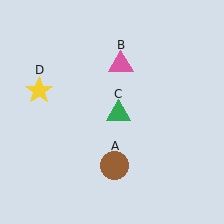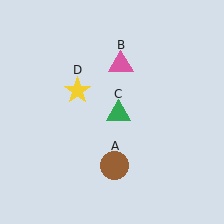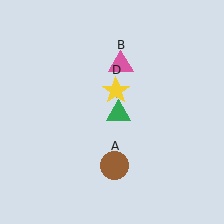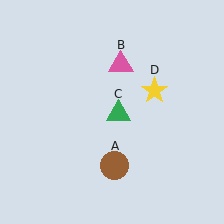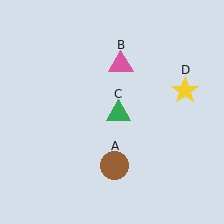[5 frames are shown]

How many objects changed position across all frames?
1 object changed position: yellow star (object D).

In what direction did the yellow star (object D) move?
The yellow star (object D) moved right.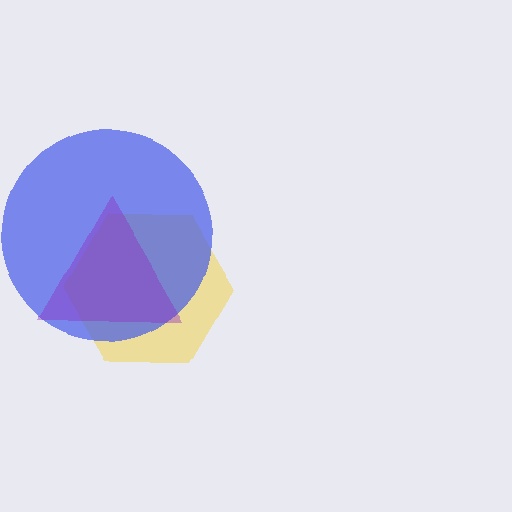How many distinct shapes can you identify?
There are 3 distinct shapes: a yellow hexagon, a blue circle, a purple triangle.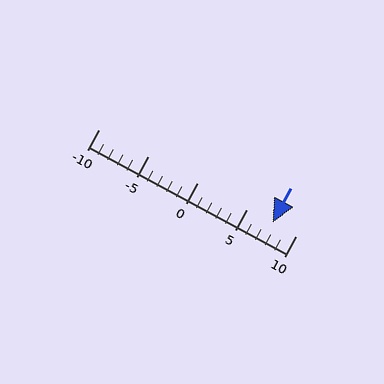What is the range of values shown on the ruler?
The ruler shows values from -10 to 10.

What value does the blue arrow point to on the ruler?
The blue arrow points to approximately 8.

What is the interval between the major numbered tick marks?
The major tick marks are spaced 5 units apart.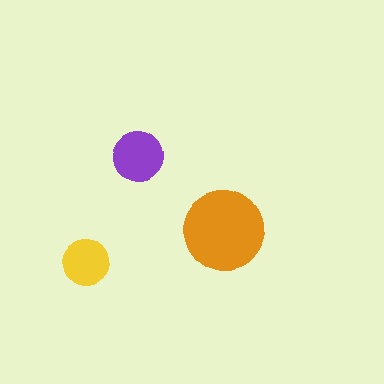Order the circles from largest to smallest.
the orange one, the purple one, the yellow one.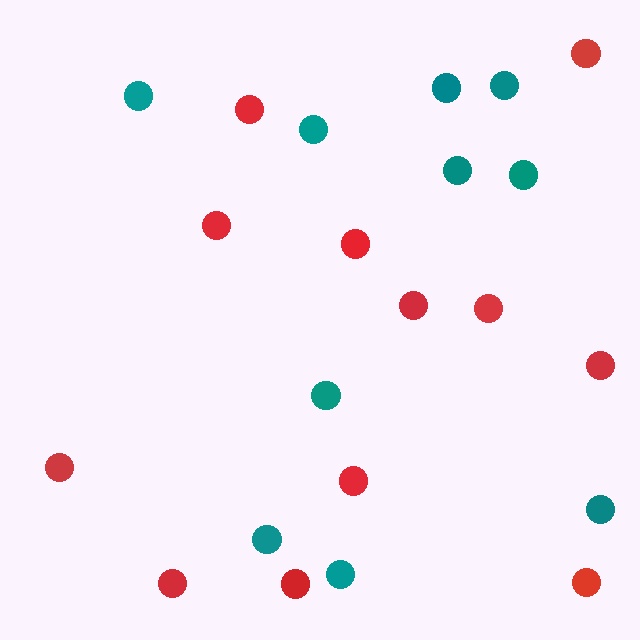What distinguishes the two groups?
There are 2 groups: one group of teal circles (10) and one group of red circles (12).